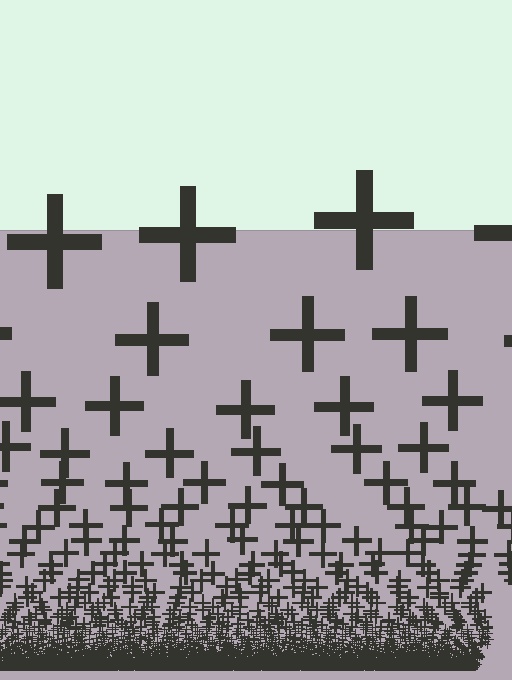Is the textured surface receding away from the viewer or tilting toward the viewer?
The surface appears to tilt toward the viewer. Texture elements get larger and sparser toward the top.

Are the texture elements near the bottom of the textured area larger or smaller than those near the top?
Smaller. The gradient is inverted — elements near the bottom are smaller and denser.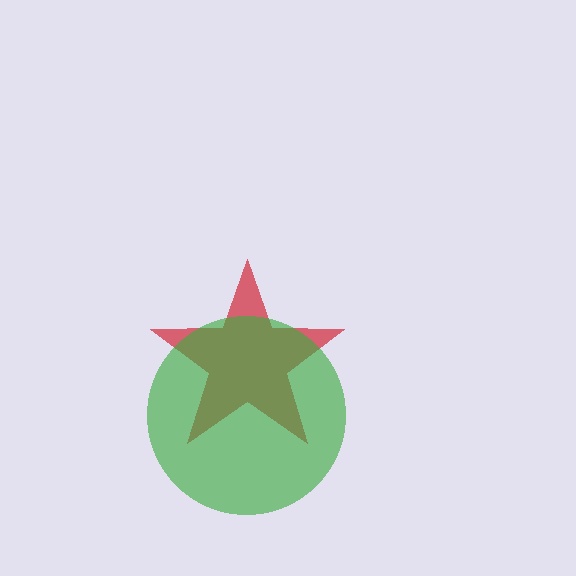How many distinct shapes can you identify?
There are 2 distinct shapes: a red star, a green circle.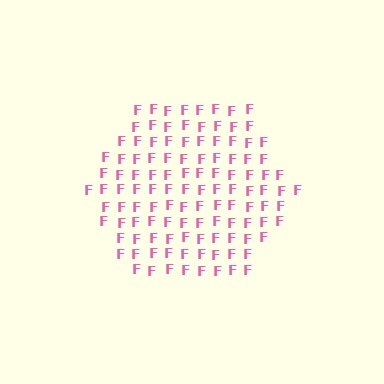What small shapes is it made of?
It is made of small letter F's.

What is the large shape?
The large shape is a hexagon.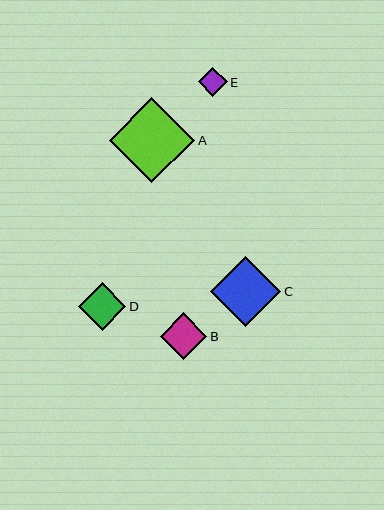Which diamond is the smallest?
Diamond E is the smallest with a size of approximately 29 pixels.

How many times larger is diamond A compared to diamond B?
Diamond A is approximately 1.8 times the size of diamond B.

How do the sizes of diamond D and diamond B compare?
Diamond D and diamond B are approximately the same size.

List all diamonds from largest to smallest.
From largest to smallest: A, C, D, B, E.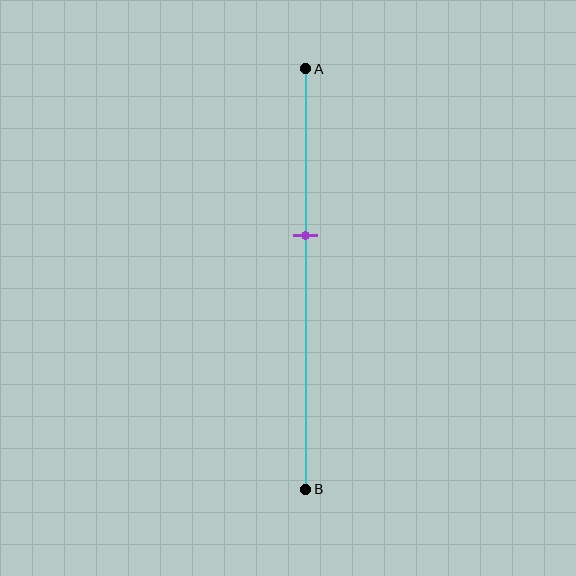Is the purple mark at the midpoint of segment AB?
No, the mark is at about 40% from A, not at the 50% midpoint.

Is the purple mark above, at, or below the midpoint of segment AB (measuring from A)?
The purple mark is above the midpoint of segment AB.